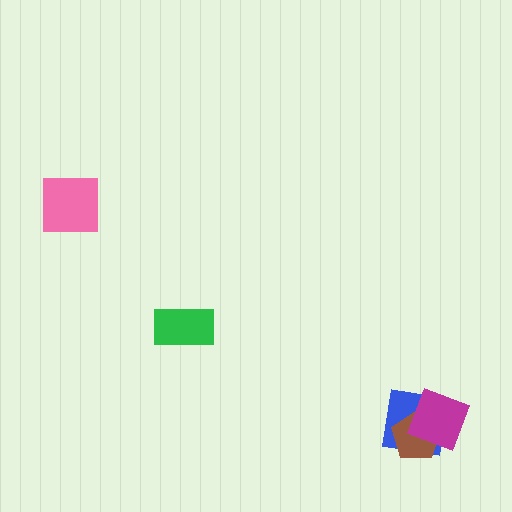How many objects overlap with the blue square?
2 objects overlap with the blue square.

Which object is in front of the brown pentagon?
The magenta diamond is in front of the brown pentagon.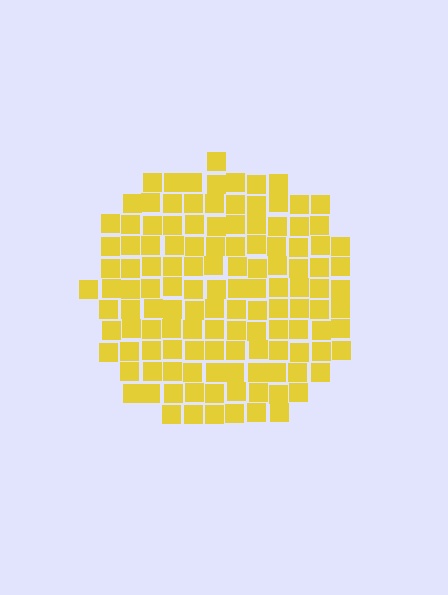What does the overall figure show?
The overall figure shows a circle.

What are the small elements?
The small elements are squares.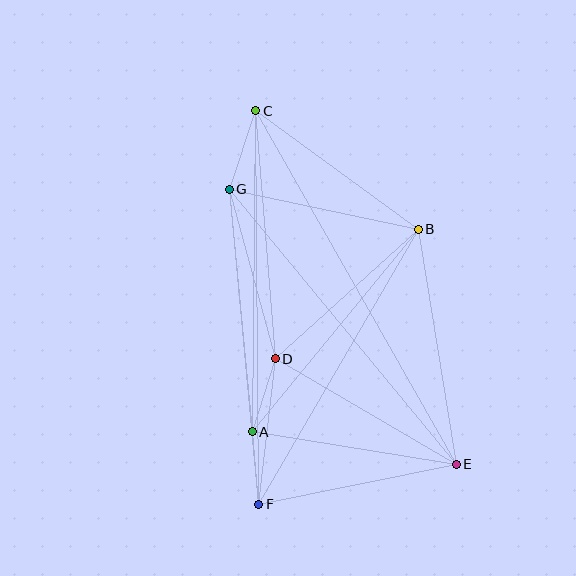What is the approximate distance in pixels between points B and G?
The distance between B and G is approximately 193 pixels.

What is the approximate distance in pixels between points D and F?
The distance between D and F is approximately 146 pixels.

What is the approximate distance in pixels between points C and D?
The distance between C and D is approximately 249 pixels.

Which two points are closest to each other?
Points A and F are closest to each other.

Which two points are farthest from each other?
Points C and E are farthest from each other.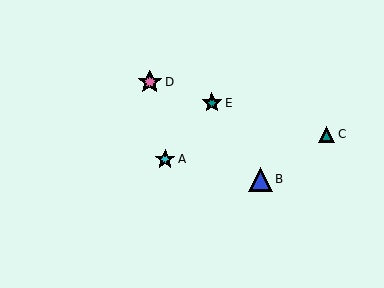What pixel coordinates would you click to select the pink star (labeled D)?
Click at (150, 82) to select the pink star D.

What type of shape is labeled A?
Shape A is a cyan star.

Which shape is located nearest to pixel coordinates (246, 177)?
The blue triangle (labeled B) at (260, 179) is nearest to that location.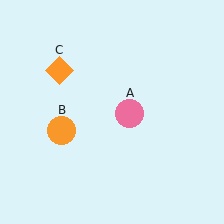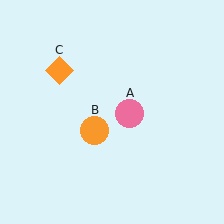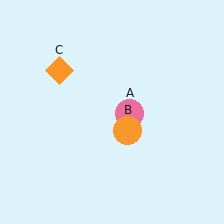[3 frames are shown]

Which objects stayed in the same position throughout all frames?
Pink circle (object A) and orange diamond (object C) remained stationary.